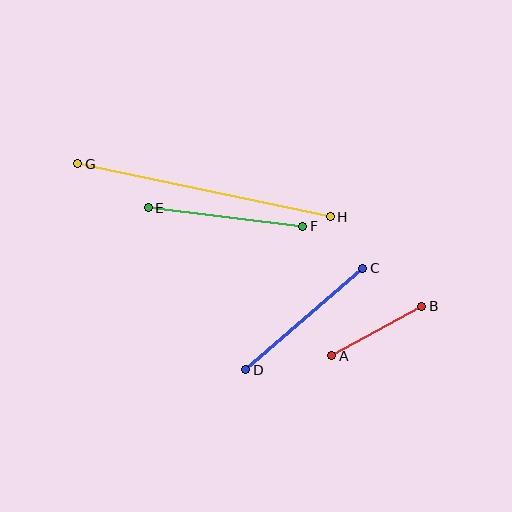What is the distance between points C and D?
The distance is approximately 155 pixels.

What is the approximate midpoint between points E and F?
The midpoint is at approximately (225, 217) pixels.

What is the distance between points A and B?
The distance is approximately 103 pixels.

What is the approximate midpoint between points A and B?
The midpoint is at approximately (377, 331) pixels.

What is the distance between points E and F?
The distance is approximately 156 pixels.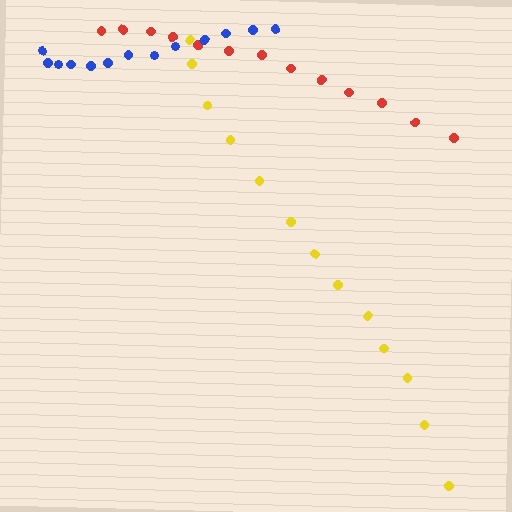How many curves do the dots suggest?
There are 3 distinct paths.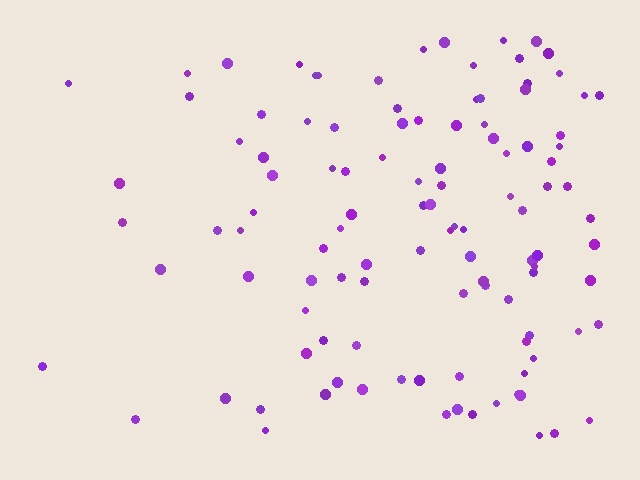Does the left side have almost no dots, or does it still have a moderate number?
Still a moderate number, just noticeably fewer than the right.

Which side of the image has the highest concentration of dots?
The right.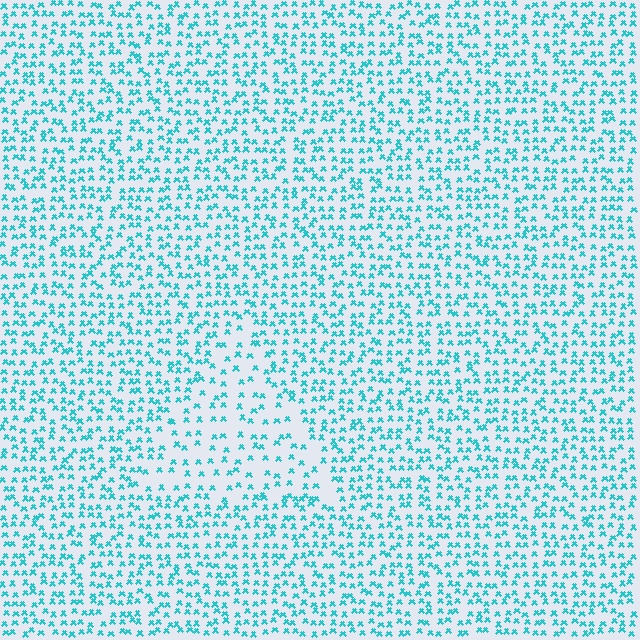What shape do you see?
I see a triangle.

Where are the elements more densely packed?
The elements are more densely packed outside the triangle boundary.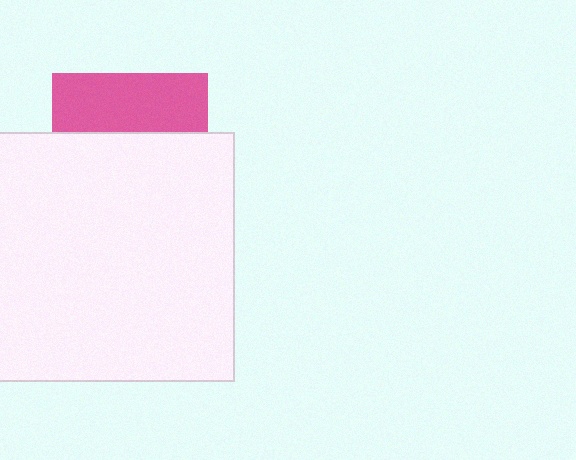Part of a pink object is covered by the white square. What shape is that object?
It is a square.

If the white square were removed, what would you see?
You would see the complete pink square.